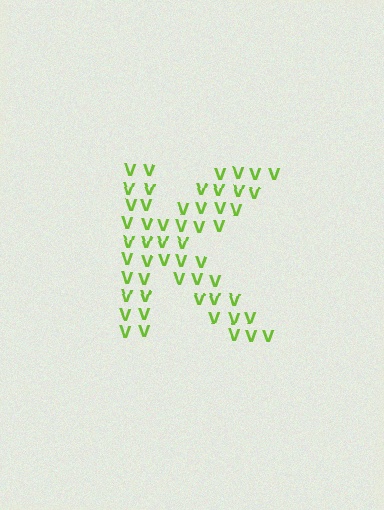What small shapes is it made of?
It is made of small letter V's.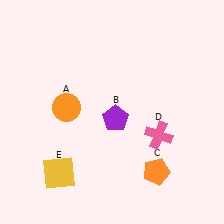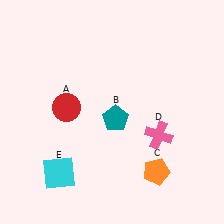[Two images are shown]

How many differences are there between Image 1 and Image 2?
There are 3 differences between the two images.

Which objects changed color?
A changed from orange to red. B changed from purple to teal. E changed from yellow to cyan.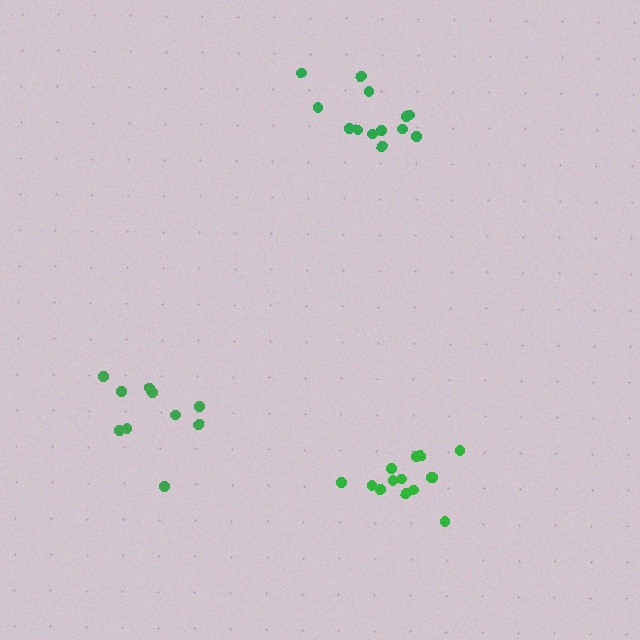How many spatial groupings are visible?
There are 3 spatial groupings.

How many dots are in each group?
Group 1: 10 dots, Group 2: 14 dots, Group 3: 13 dots (37 total).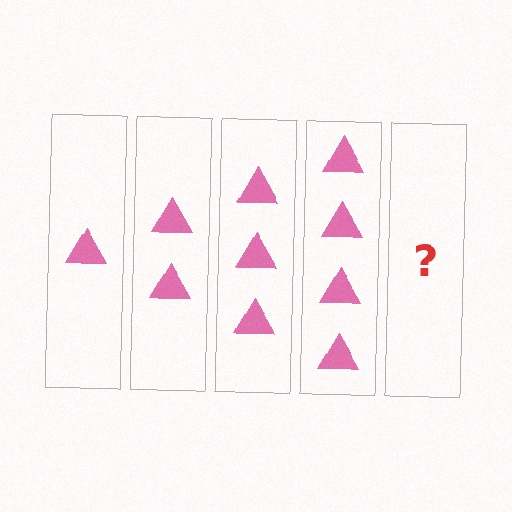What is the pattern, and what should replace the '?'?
The pattern is that each step adds one more triangle. The '?' should be 5 triangles.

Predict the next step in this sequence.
The next step is 5 triangles.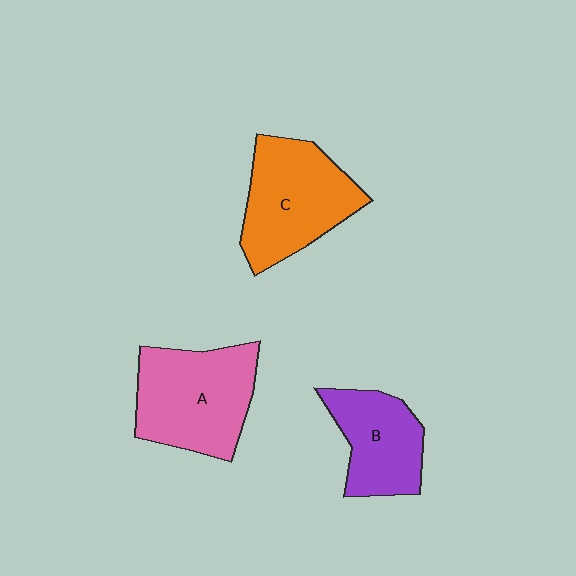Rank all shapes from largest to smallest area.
From largest to smallest: A (pink), C (orange), B (purple).